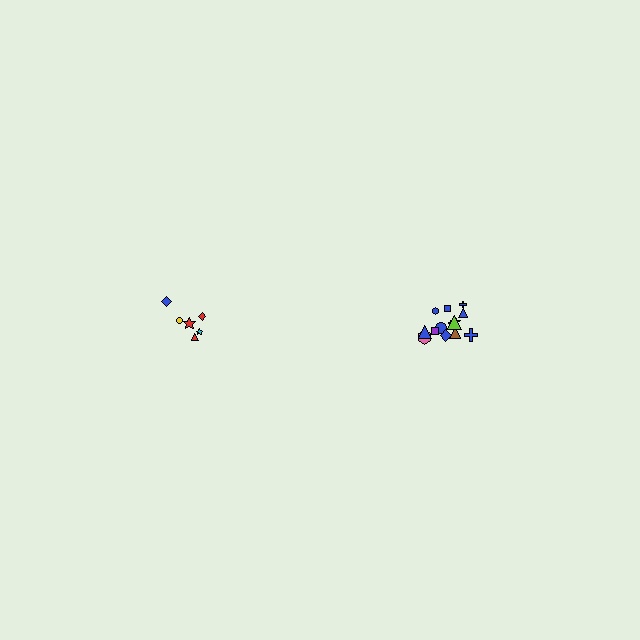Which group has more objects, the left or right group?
The right group.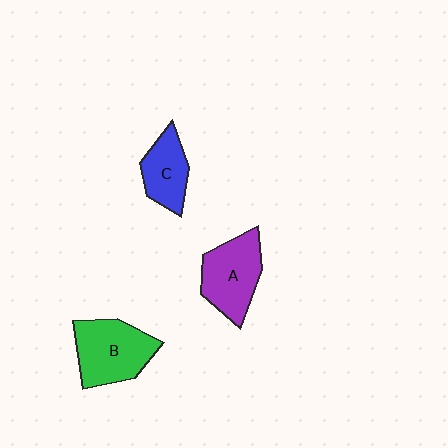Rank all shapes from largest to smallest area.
From largest to smallest: B (green), A (purple), C (blue).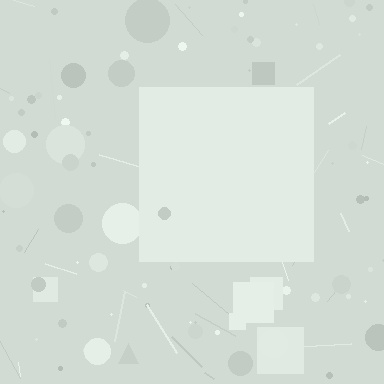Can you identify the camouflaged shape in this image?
The camouflaged shape is a square.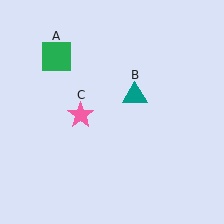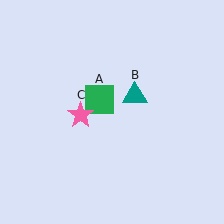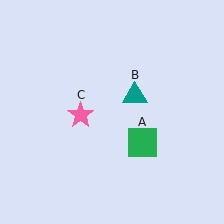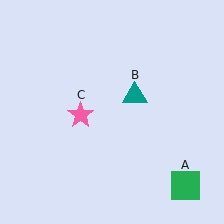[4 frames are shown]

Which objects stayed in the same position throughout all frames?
Teal triangle (object B) and pink star (object C) remained stationary.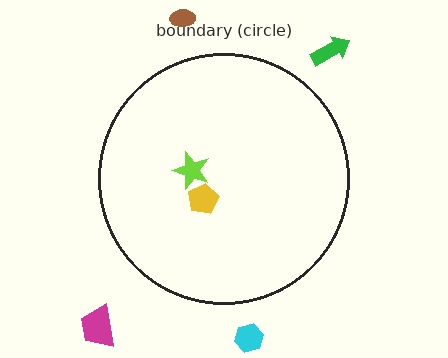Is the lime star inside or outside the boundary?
Inside.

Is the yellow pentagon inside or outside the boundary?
Inside.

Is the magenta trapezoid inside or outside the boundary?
Outside.